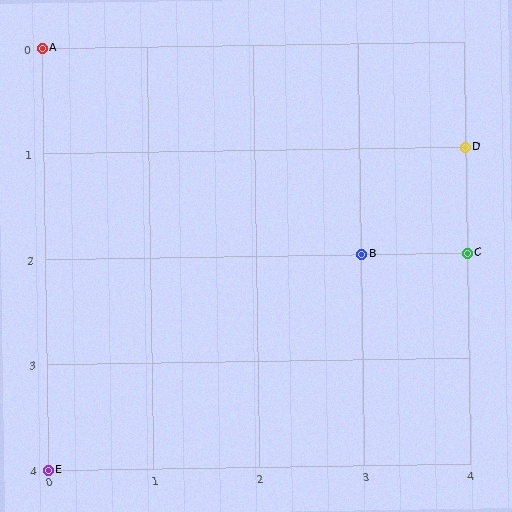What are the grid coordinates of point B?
Point B is at grid coordinates (3, 2).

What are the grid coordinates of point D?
Point D is at grid coordinates (4, 1).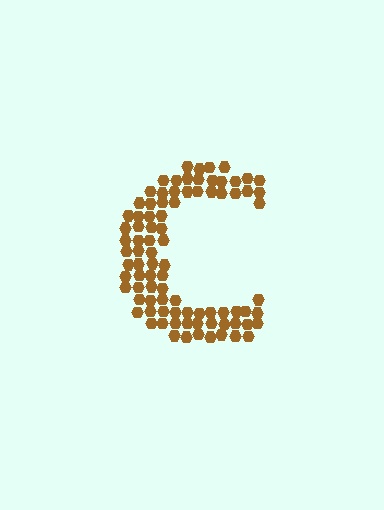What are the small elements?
The small elements are hexagons.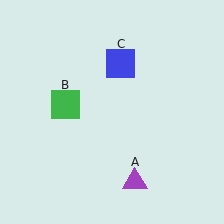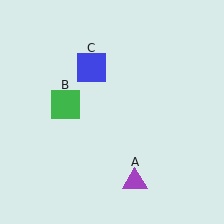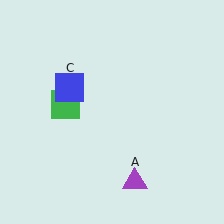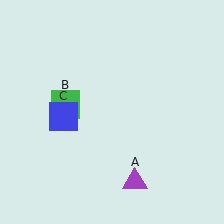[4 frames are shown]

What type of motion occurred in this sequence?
The blue square (object C) rotated counterclockwise around the center of the scene.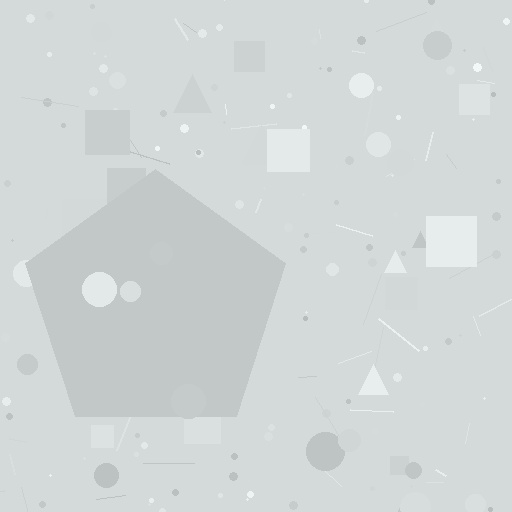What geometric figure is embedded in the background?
A pentagon is embedded in the background.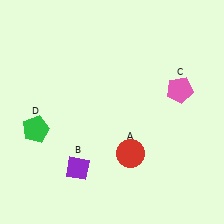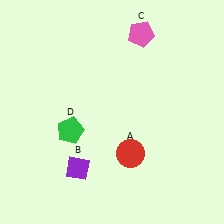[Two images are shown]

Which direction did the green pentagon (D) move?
The green pentagon (D) moved right.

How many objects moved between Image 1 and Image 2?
2 objects moved between the two images.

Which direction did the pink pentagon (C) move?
The pink pentagon (C) moved up.